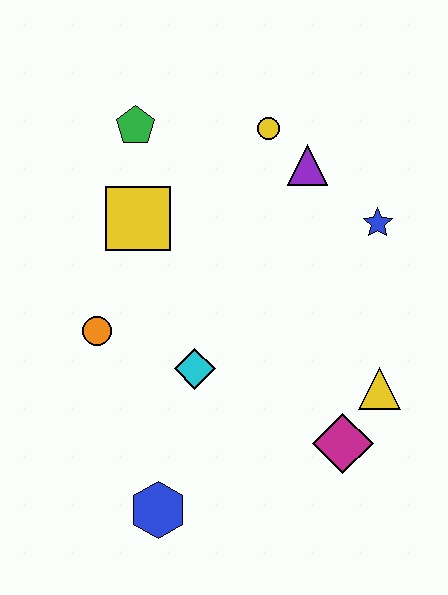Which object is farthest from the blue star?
The blue hexagon is farthest from the blue star.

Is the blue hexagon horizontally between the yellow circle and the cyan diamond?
No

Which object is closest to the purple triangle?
The yellow circle is closest to the purple triangle.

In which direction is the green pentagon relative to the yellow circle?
The green pentagon is to the left of the yellow circle.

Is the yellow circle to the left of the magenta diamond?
Yes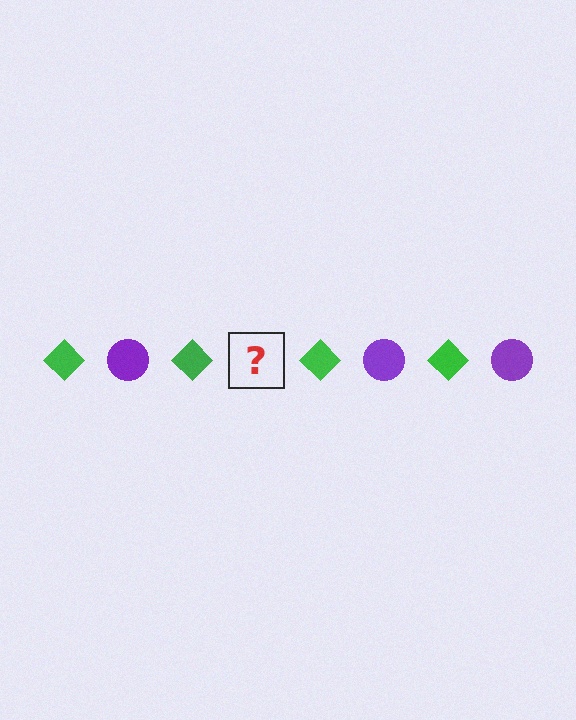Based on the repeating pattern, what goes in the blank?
The blank should be a purple circle.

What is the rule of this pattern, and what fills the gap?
The rule is that the pattern alternates between green diamond and purple circle. The gap should be filled with a purple circle.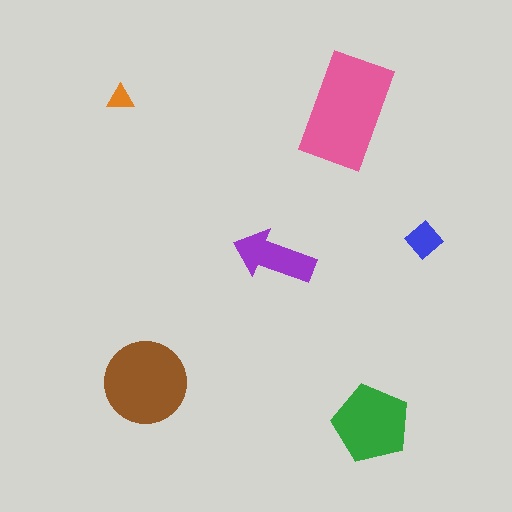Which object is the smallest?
The orange triangle.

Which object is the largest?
The pink rectangle.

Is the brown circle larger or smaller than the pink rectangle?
Smaller.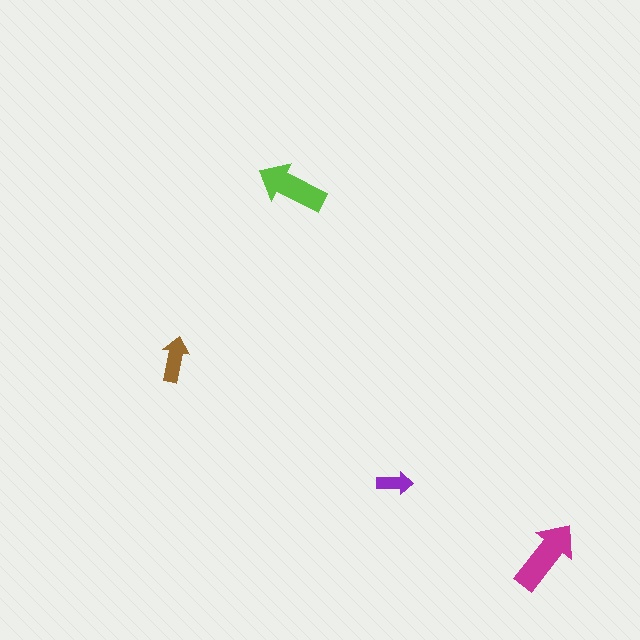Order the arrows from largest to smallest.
the magenta one, the lime one, the brown one, the purple one.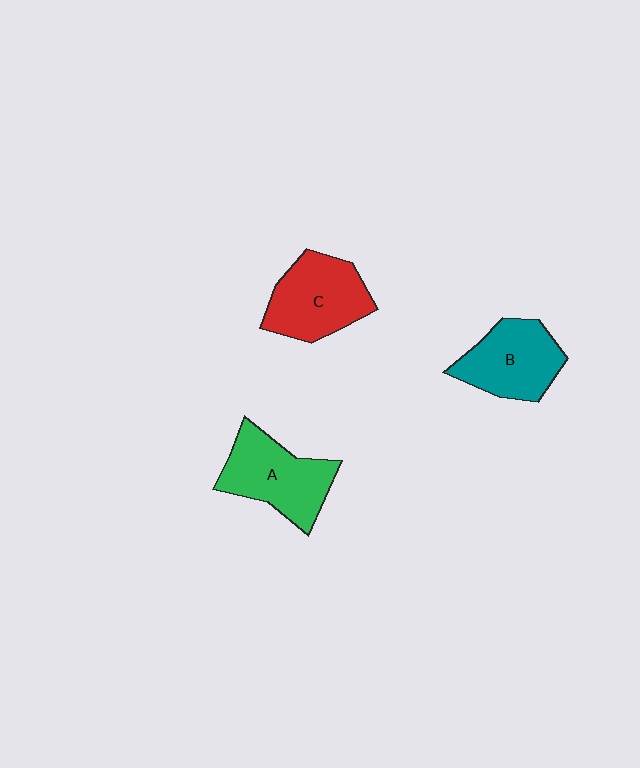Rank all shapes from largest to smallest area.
From largest to smallest: A (green), C (red), B (teal).